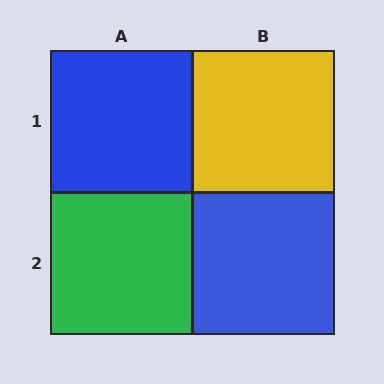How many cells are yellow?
1 cell is yellow.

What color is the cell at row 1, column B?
Yellow.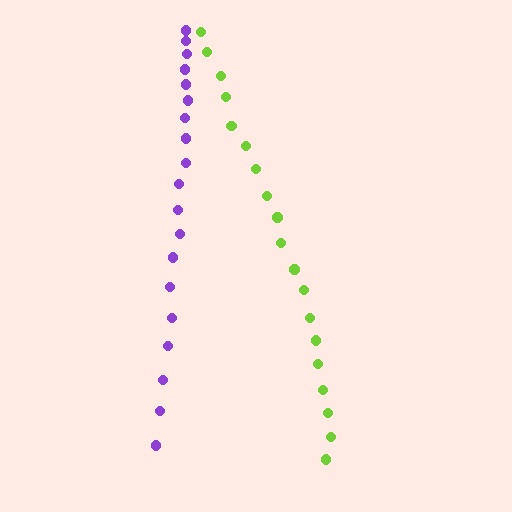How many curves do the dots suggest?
There are 2 distinct paths.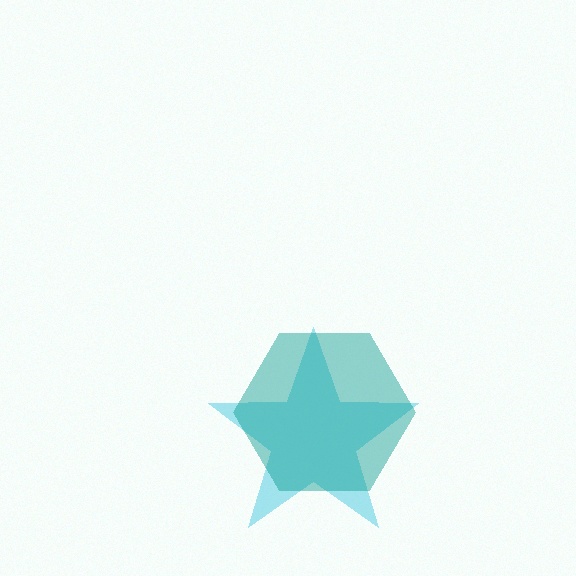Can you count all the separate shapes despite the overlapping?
Yes, there are 2 separate shapes.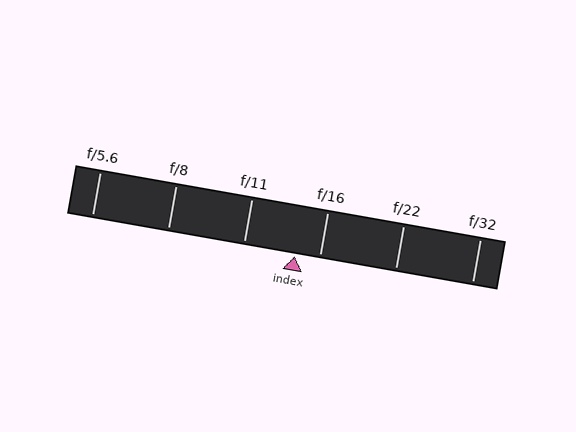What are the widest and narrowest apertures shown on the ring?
The widest aperture shown is f/5.6 and the narrowest is f/32.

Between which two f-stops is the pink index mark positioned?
The index mark is between f/11 and f/16.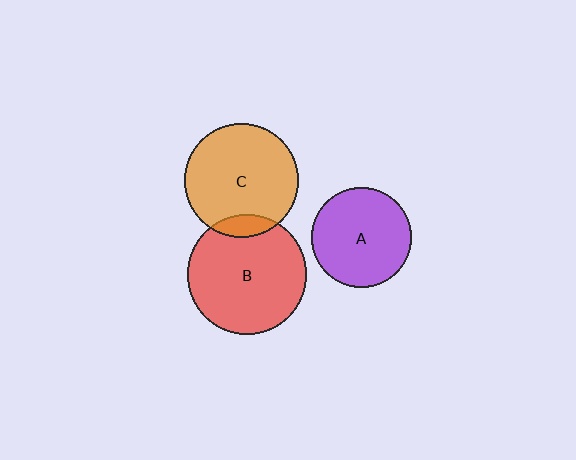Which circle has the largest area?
Circle B (red).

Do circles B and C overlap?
Yes.